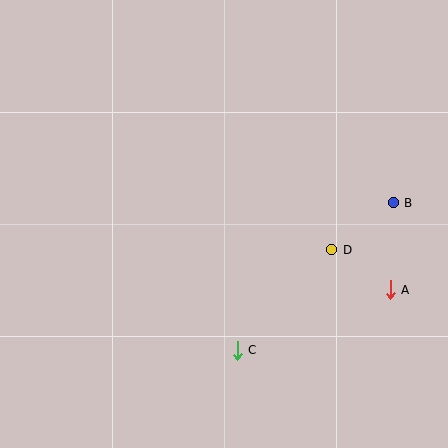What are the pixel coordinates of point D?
Point D is at (332, 250).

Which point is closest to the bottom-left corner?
Point C is closest to the bottom-left corner.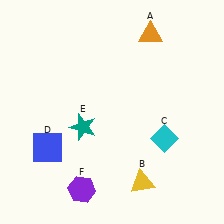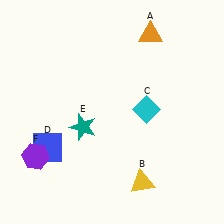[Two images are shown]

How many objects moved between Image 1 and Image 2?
2 objects moved between the two images.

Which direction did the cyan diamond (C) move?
The cyan diamond (C) moved up.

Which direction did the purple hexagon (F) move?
The purple hexagon (F) moved left.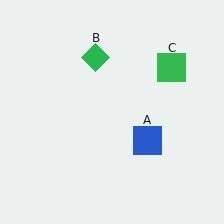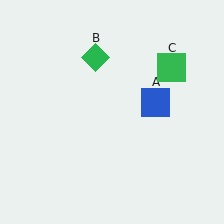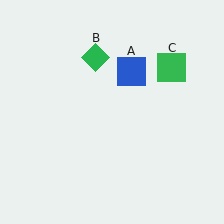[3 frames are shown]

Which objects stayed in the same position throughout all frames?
Green diamond (object B) and green square (object C) remained stationary.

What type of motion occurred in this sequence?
The blue square (object A) rotated counterclockwise around the center of the scene.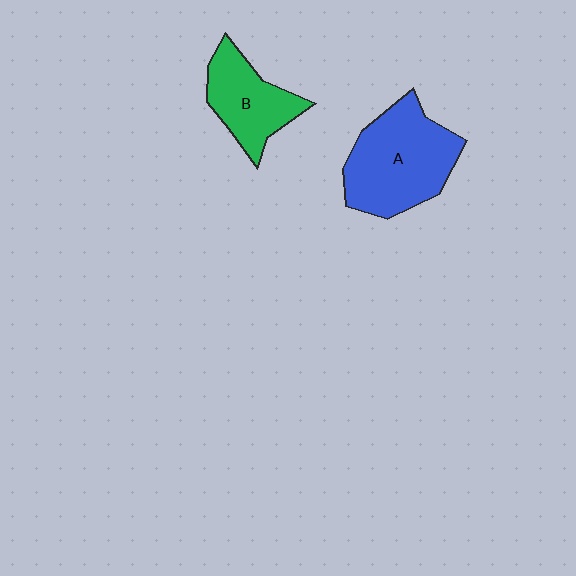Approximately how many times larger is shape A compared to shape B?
Approximately 1.5 times.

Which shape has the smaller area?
Shape B (green).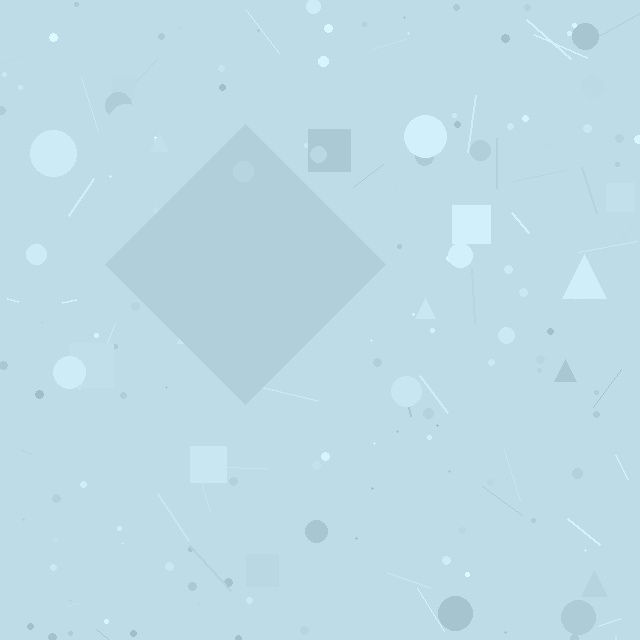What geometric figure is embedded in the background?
A diamond is embedded in the background.